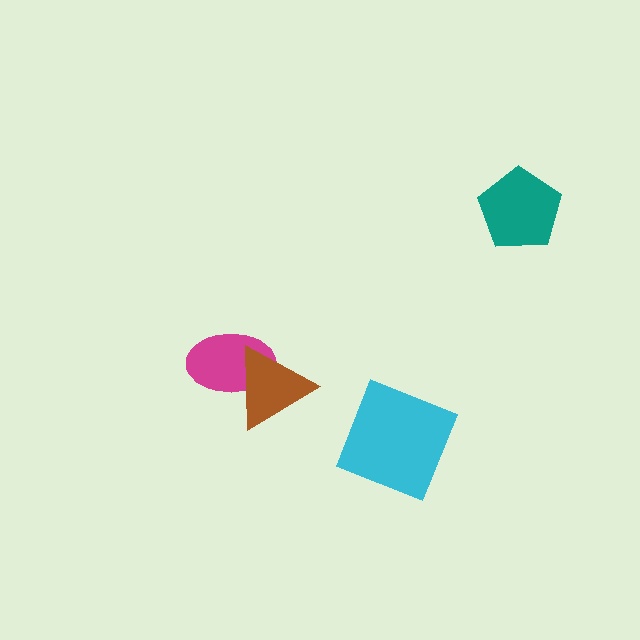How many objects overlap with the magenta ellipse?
1 object overlaps with the magenta ellipse.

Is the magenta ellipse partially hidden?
Yes, it is partially covered by another shape.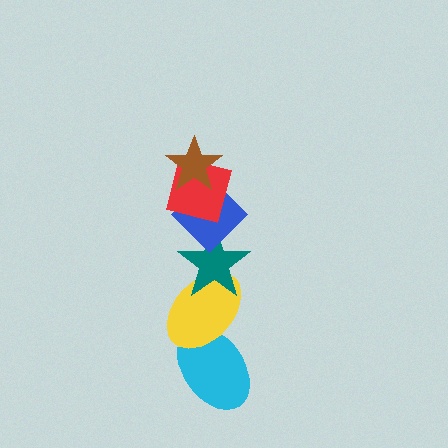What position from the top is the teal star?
The teal star is 4th from the top.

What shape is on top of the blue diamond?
The red square is on top of the blue diamond.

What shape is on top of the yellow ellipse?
The teal star is on top of the yellow ellipse.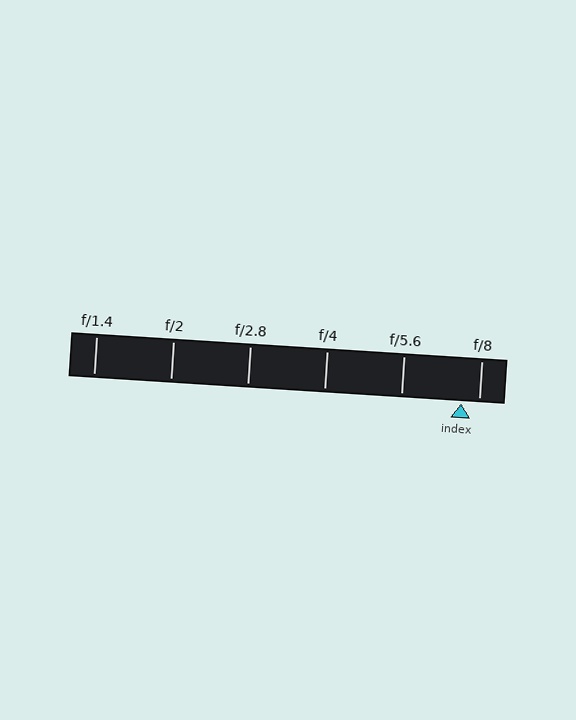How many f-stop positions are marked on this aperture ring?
There are 6 f-stop positions marked.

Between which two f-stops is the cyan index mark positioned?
The index mark is between f/5.6 and f/8.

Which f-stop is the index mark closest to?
The index mark is closest to f/8.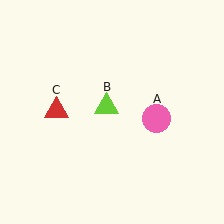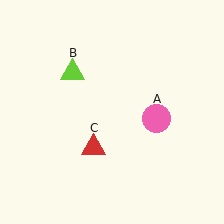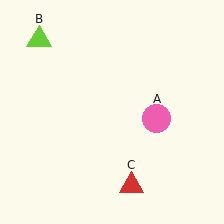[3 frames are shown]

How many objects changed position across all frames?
2 objects changed position: lime triangle (object B), red triangle (object C).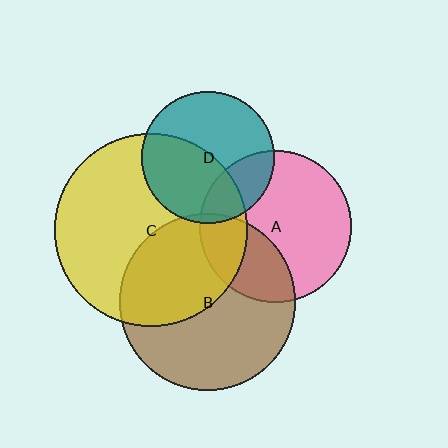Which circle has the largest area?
Circle C (yellow).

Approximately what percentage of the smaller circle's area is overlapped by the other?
Approximately 5%.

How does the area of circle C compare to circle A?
Approximately 1.6 times.